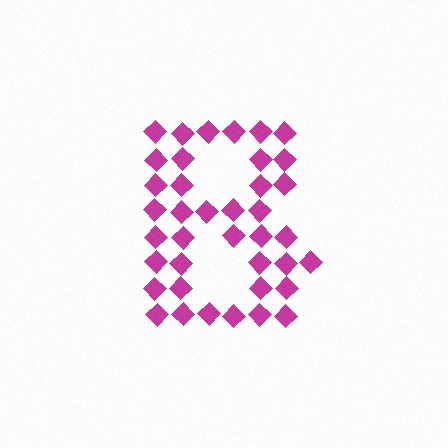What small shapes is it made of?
It is made of small diamonds.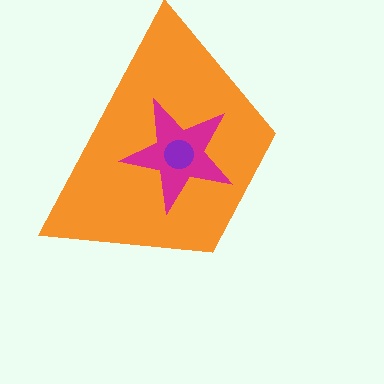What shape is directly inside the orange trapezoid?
The magenta star.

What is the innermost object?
The purple circle.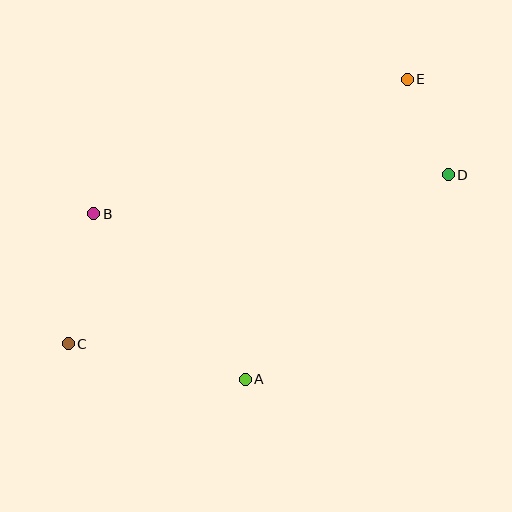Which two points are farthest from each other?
Points C and E are farthest from each other.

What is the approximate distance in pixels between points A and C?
The distance between A and C is approximately 181 pixels.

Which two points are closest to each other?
Points D and E are closest to each other.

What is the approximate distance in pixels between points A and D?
The distance between A and D is approximately 288 pixels.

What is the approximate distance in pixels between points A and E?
The distance between A and E is approximately 341 pixels.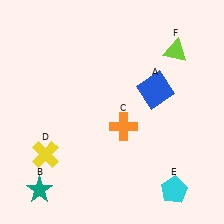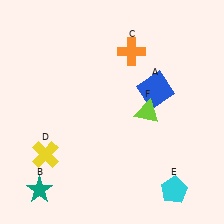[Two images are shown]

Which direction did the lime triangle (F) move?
The lime triangle (F) moved down.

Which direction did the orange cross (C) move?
The orange cross (C) moved up.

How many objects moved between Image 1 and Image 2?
2 objects moved between the two images.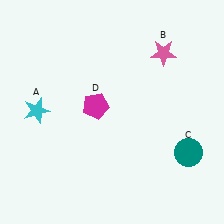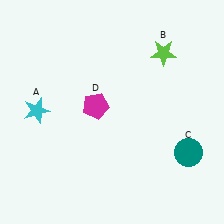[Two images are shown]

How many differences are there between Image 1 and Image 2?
There is 1 difference between the two images.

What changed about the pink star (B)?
In Image 1, B is pink. In Image 2, it changed to lime.